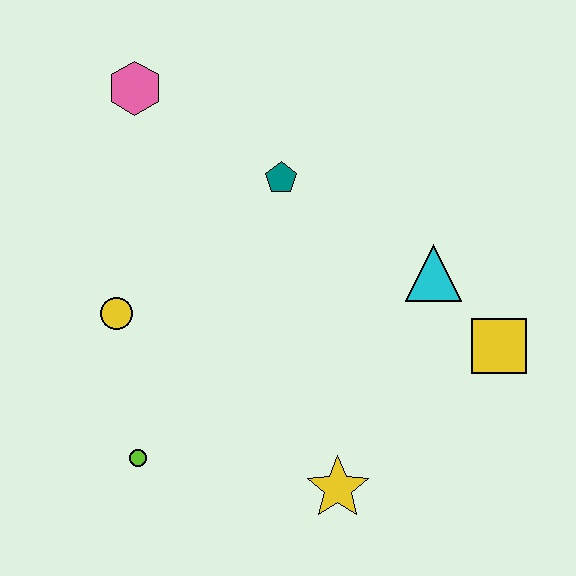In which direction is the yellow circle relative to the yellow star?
The yellow circle is to the left of the yellow star.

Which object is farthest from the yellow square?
The pink hexagon is farthest from the yellow square.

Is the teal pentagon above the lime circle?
Yes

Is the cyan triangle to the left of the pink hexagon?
No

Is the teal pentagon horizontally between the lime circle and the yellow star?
Yes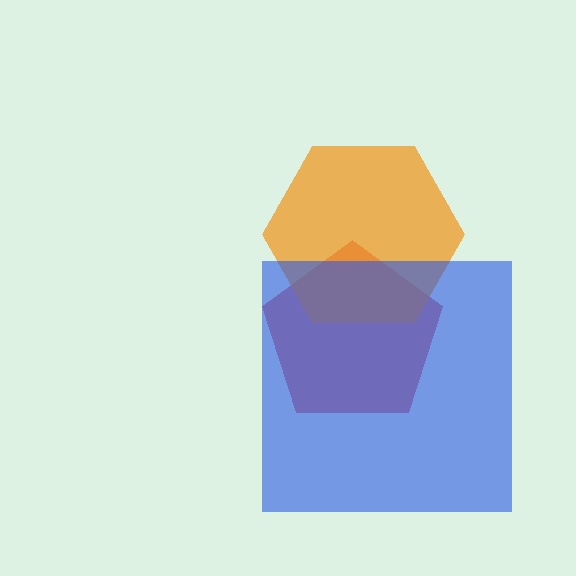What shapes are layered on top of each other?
The layered shapes are: a red pentagon, an orange hexagon, a blue square.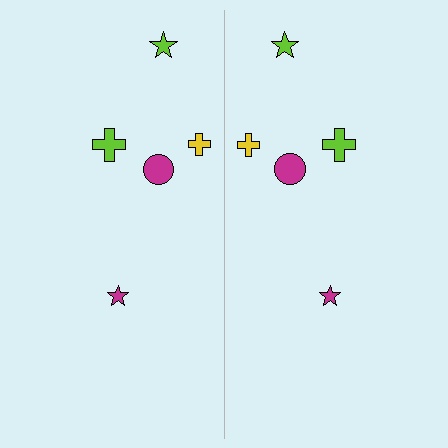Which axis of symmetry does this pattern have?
The pattern has a vertical axis of symmetry running through the center of the image.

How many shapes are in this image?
There are 10 shapes in this image.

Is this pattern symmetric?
Yes, this pattern has bilateral (reflection) symmetry.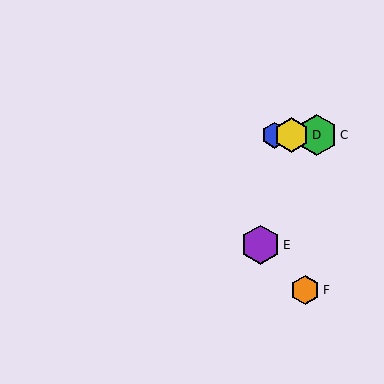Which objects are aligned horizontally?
Objects A, B, C, D are aligned horizontally.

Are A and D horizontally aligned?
Yes, both are at y≈135.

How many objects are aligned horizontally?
4 objects (A, B, C, D) are aligned horizontally.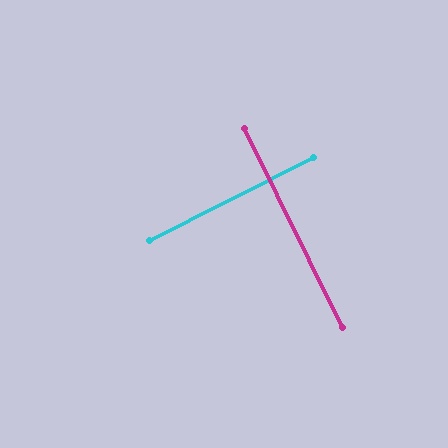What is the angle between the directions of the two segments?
Approximately 89 degrees.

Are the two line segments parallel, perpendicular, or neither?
Perpendicular — they meet at approximately 89°.